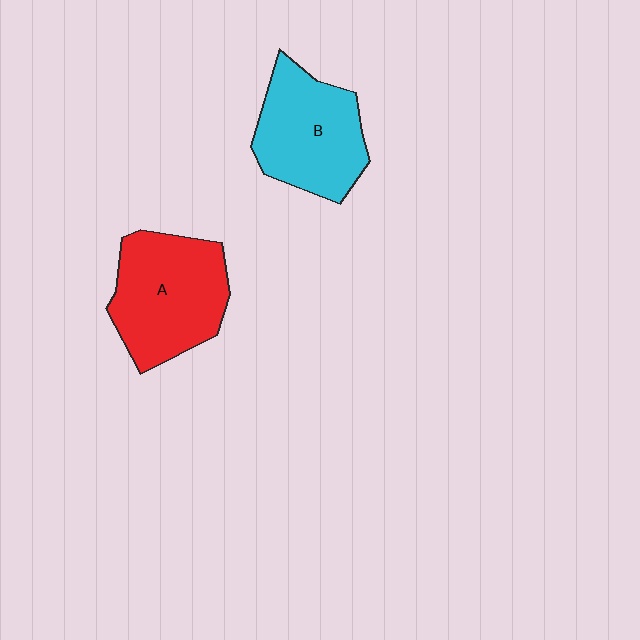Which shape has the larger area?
Shape A (red).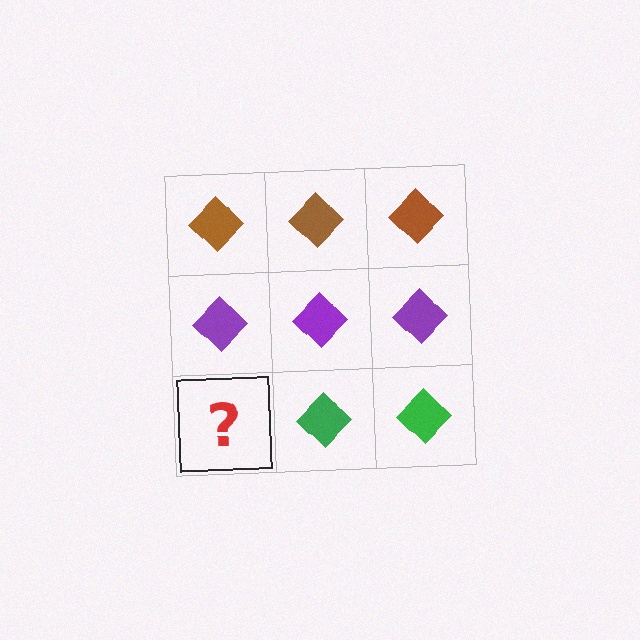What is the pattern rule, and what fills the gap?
The rule is that each row has a consistent color. The gap should be filled with a green diamond.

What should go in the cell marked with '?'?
The missing cell should contain a green diamond.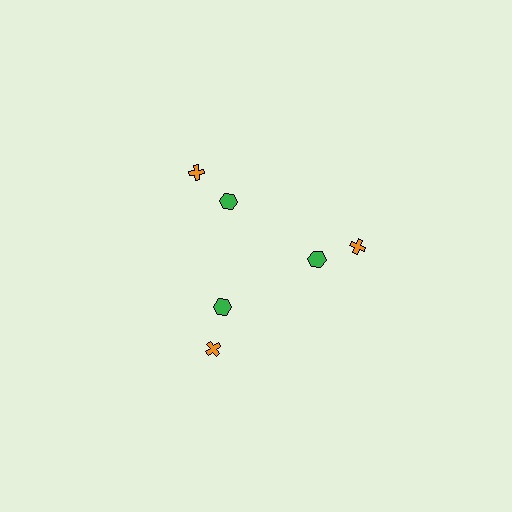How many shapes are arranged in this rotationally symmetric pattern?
There are 6 shapes, arranged in 3 groups of 2.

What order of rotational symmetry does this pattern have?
This pattern has 3-fold rotational symmetry.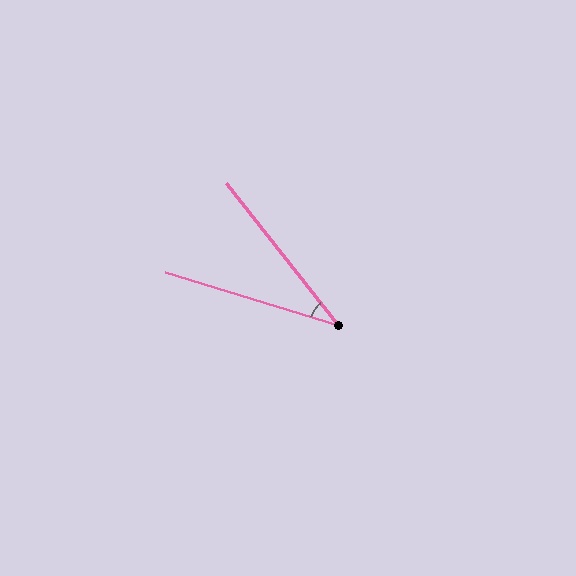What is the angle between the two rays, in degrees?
Approximately 34 degrees.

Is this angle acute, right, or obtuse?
It is acute.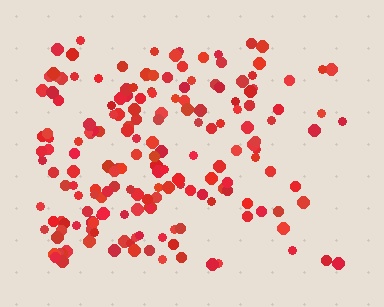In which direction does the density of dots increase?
From right to left, with the left side densest.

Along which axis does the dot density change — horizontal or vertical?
Horizontal.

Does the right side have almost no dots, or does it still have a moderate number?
Still a moderate number, just noticeably fewer than the left.